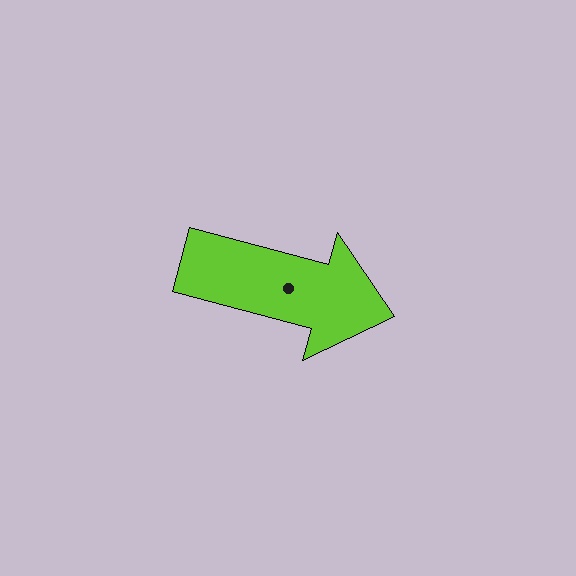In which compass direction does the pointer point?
East.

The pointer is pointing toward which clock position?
Roughly 4 o'clock.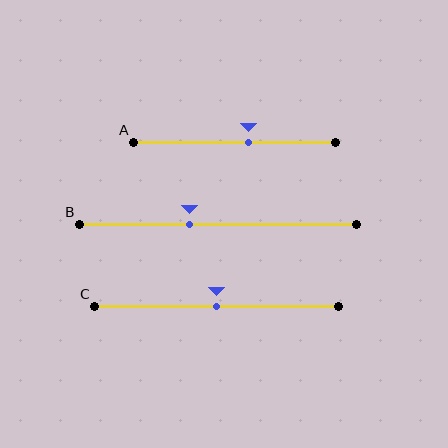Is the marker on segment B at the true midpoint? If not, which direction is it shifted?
No, the marker on segment B is shifted to the left by about 10% of the segment length.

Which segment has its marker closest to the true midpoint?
Segment C has its marker closest to the true midpoint.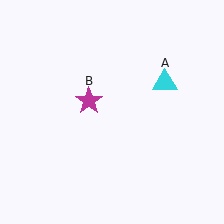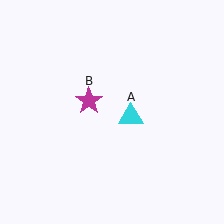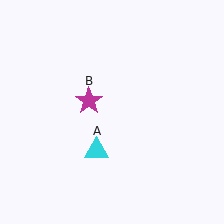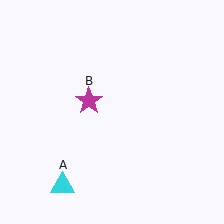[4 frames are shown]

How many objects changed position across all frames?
1 object changed position: cyan triangle (object A).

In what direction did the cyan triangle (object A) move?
The cyan triangle (object A) moved down and to the left.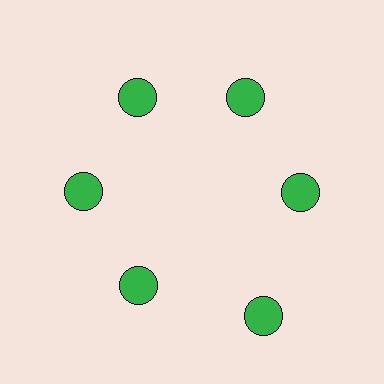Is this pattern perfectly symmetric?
No. The 6 green circles are arranged in a ring, but one element near the 5 o'clock position is pushed outward from the center, breaking the 6-fold rotational symmetry.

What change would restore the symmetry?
The symmetry would be restored by moving it inward, back onto the ring so that all 6 circles sit at equal angles and equal distance from the center.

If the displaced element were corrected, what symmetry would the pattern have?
It would have 6-fold rotational symmetry — the pattern would map onto itself every 60 degrees.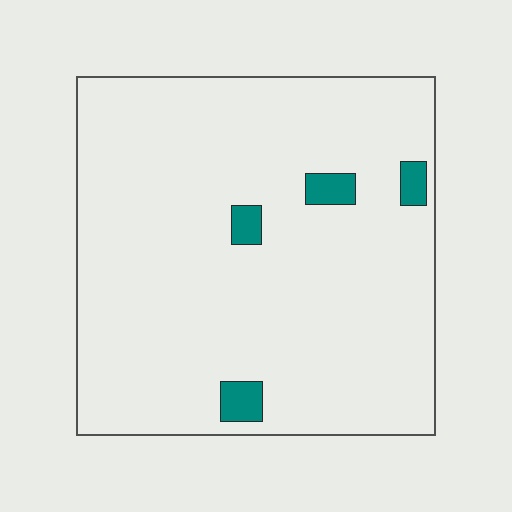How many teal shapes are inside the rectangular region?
4.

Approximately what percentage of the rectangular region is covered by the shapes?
Approximately 5%.